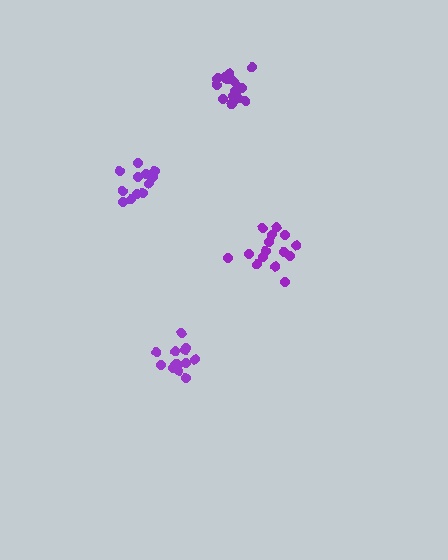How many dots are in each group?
Group 1: 15 dots, Group 2: 12 dots, Group 3: 18 dots, Group 4: 15 dots (60 total).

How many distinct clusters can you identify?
There are 4 distinct clusters.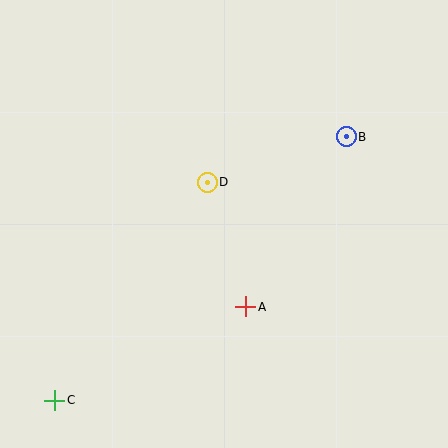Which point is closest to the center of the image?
Point D at (207, 182) is closest to the center.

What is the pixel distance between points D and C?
The distance between D and C is 266 pixels.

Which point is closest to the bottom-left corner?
Point C is closest to the bottom-left corner.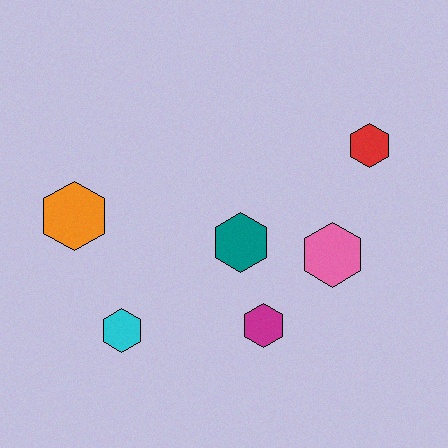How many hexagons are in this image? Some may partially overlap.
There are 6 hexagons.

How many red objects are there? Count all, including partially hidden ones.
There is 1 red object.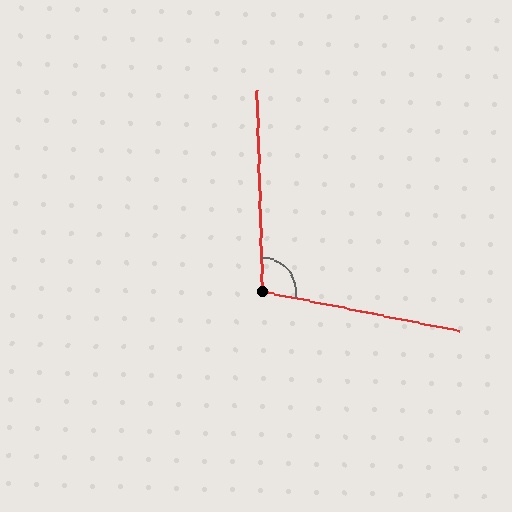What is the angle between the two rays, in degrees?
Approximately 103 degrees.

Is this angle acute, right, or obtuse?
It is obtuse.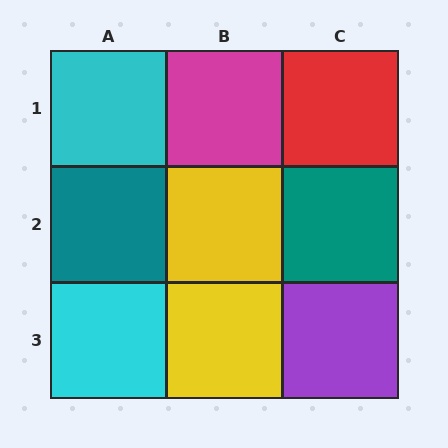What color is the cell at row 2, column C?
Teal.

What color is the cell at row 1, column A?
Cyan.